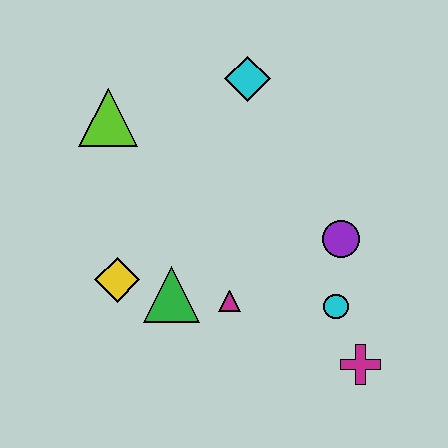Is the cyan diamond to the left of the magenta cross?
Yes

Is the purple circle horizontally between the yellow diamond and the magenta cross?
Yes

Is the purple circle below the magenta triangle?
No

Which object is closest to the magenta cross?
The cyan circle is closest to the magenta cross.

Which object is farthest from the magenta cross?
The lime triangle is farthest from the magenta cross.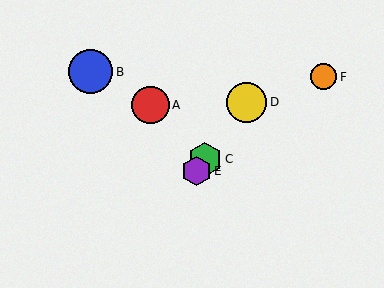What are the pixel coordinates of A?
Object A is at (150, 105).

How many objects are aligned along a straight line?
3 objects (C, D, E) are aligned along a straight line.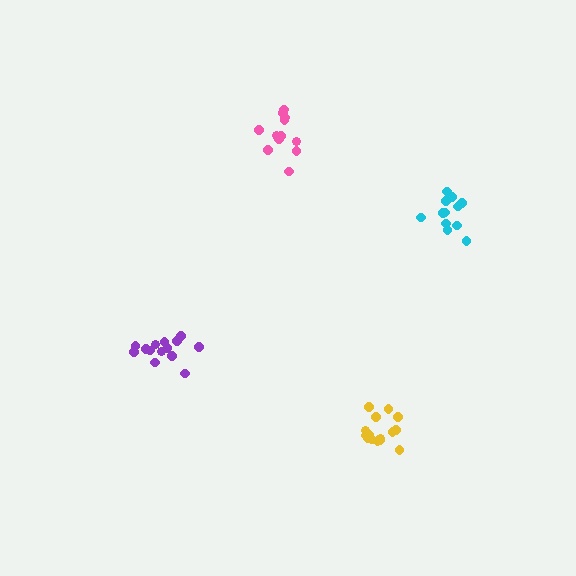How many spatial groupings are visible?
There are 4 spatial groupings.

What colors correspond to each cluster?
The clusters are colored: purple, cyan, pink, yellow.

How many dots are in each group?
Group 1: 14 dots, Group 2: 12 dots, Group 3: 12 dots, Group 4: 15 dots (53 total).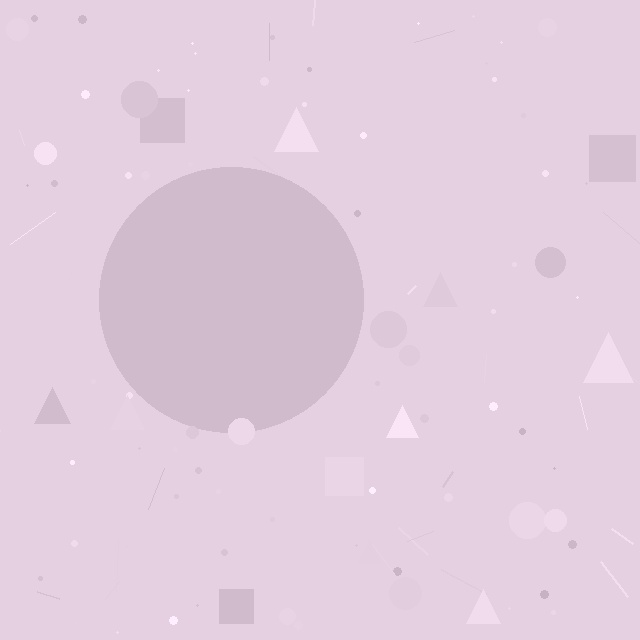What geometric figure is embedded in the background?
A circle is embedded in the background.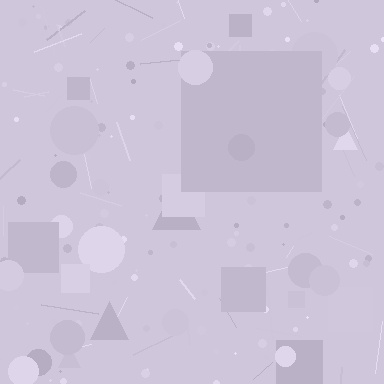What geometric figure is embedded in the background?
A square is embedded in the background.